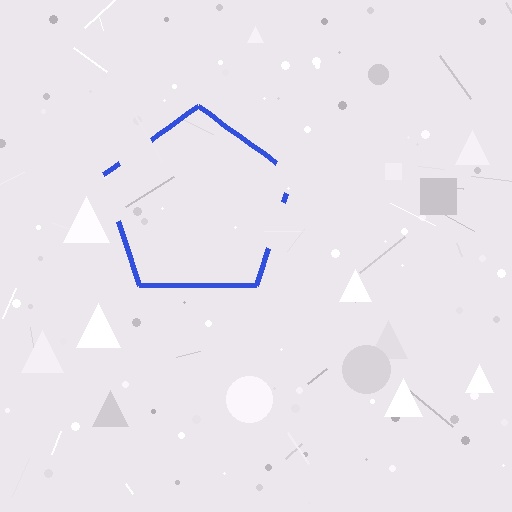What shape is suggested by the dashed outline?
The dashed outline suggests a pentagon.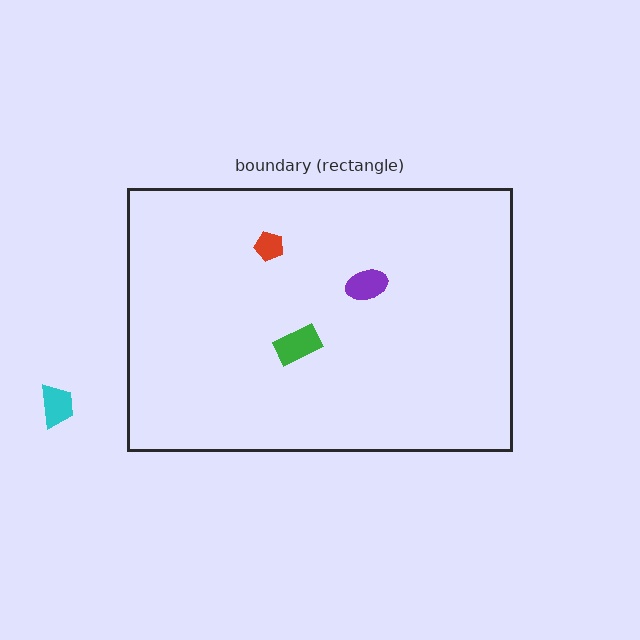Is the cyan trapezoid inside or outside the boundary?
Outside.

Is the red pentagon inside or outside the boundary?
Inside.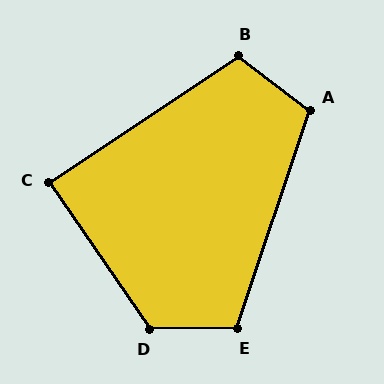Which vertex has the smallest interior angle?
C, at approximately 89 degrees.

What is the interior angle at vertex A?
Approximately 109 degrees (obtuse).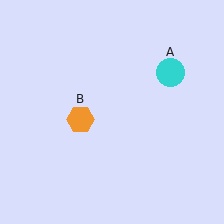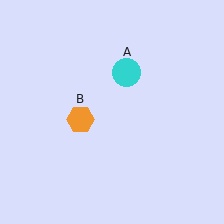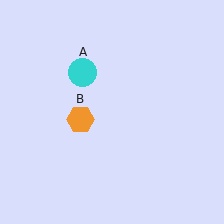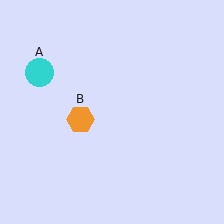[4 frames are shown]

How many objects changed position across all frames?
1 object changed position: cyan circle (object A).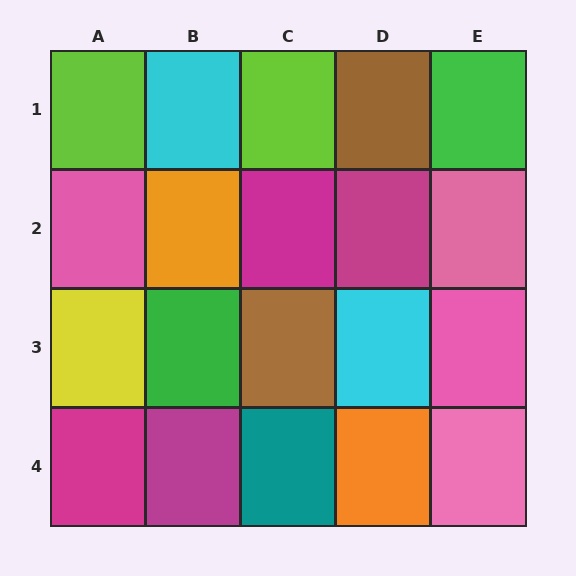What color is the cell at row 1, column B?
Cyan.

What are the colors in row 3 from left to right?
Yellow, green, brown, cyan, pink.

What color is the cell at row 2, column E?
Pink.